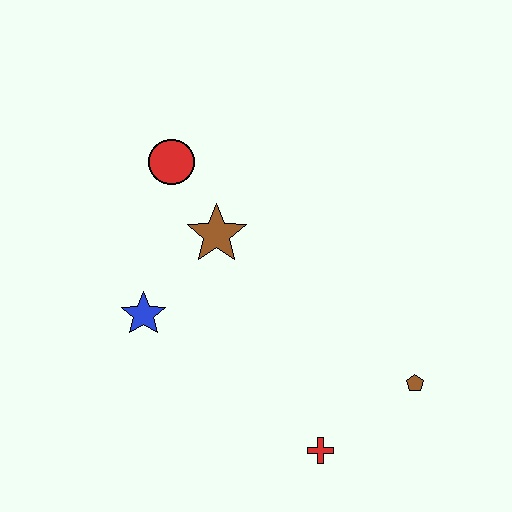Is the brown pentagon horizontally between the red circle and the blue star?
No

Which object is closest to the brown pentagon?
The red cross is closest to the brown pentagon.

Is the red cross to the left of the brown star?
No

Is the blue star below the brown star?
Yes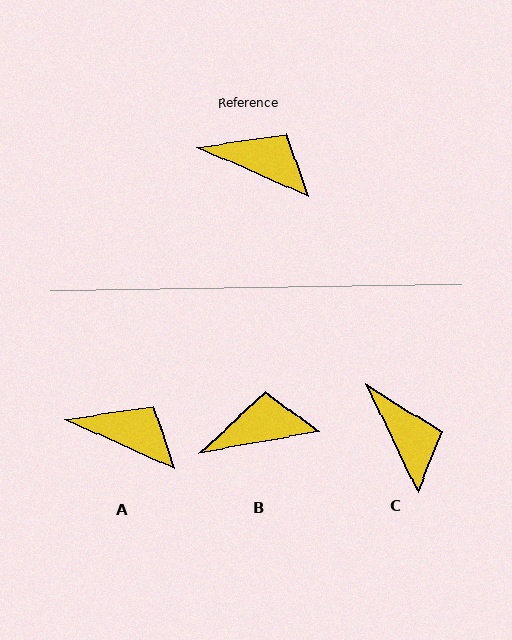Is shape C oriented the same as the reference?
No, it is off by about 41 degrees.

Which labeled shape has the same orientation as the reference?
A.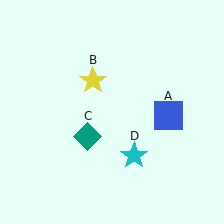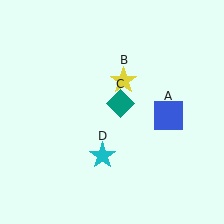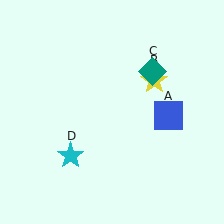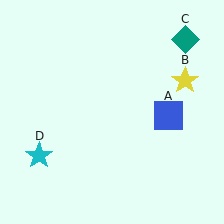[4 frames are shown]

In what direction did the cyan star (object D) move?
The cyan star (object D) moved left.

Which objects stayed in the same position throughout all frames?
Blue square (object A) remained stationary.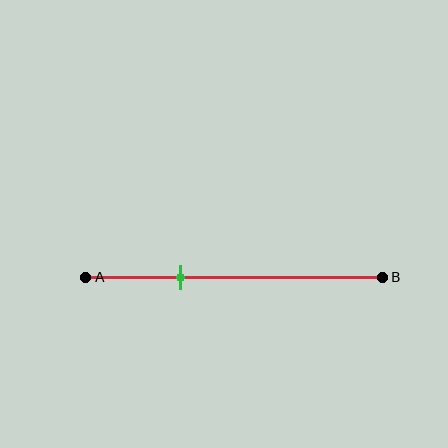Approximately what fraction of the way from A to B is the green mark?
The green mark is approximately 30% of the way from A to B.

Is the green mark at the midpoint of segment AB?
No, the mark is at about 30% from A, not at the 50% midpoint.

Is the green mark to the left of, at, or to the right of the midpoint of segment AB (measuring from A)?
The green mark is to the left of the midpoint of segment AB.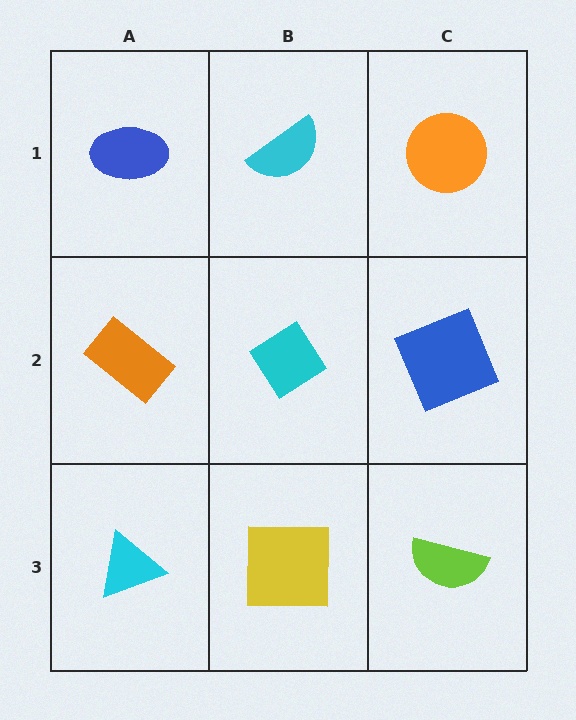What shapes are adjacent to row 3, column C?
A blue square (row 2, column C), a yellow square (row 3, column B).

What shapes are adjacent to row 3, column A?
An orange rectangle (row 2, column A), a yellow square (row 3, column B).